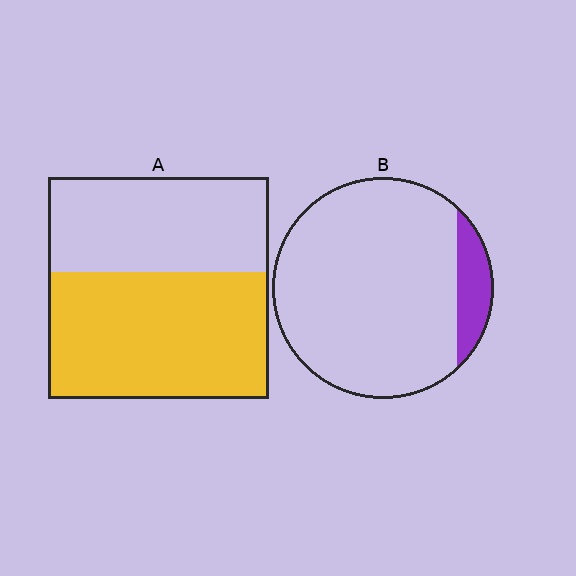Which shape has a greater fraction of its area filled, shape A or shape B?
Shape A.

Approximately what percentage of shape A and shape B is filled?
A is approximately 55% and B is approximately 10%.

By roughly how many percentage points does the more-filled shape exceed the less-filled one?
By roughly 45 percentage points (A over B).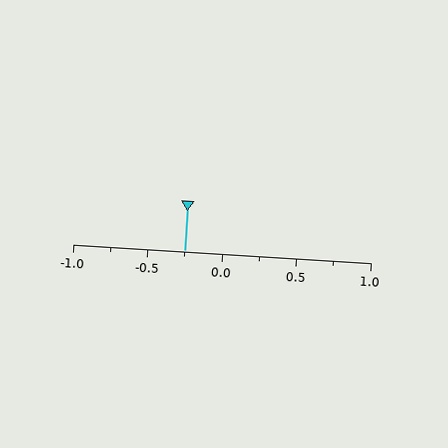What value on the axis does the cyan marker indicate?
The marker indicates approximately -0.25.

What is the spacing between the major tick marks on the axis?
The major ticks are spaced 0.5 apart.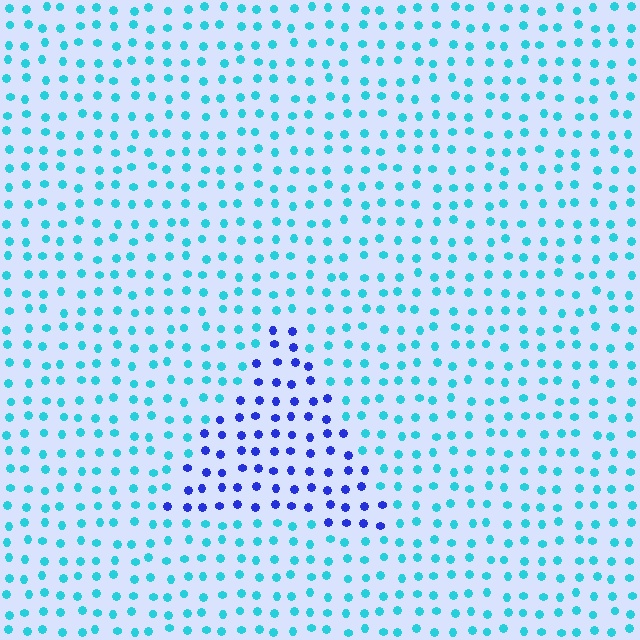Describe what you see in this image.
The image is filled with small cyan elements in a uniform arrangement. A triangle-shaped region is visible where the elements are tinted to a slightly different hue, forming a subtle color boundary.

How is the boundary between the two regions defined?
The boundary is defined purely by a slight shift in hue (about 52 degrees). Spacing, size, and orientation are identical on both sides.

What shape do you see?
I see a triangle.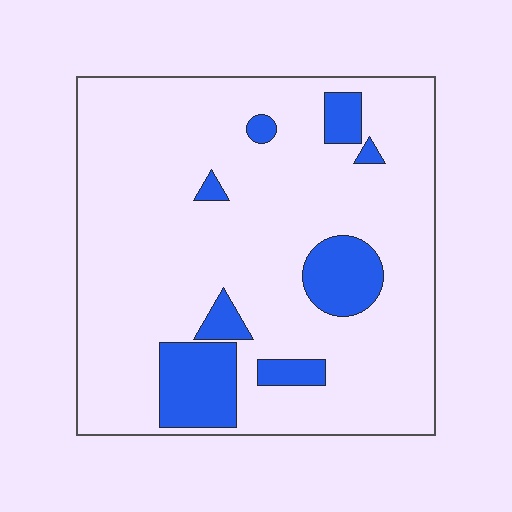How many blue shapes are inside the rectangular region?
8.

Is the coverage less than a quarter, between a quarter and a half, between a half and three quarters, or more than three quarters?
Less than a quarter.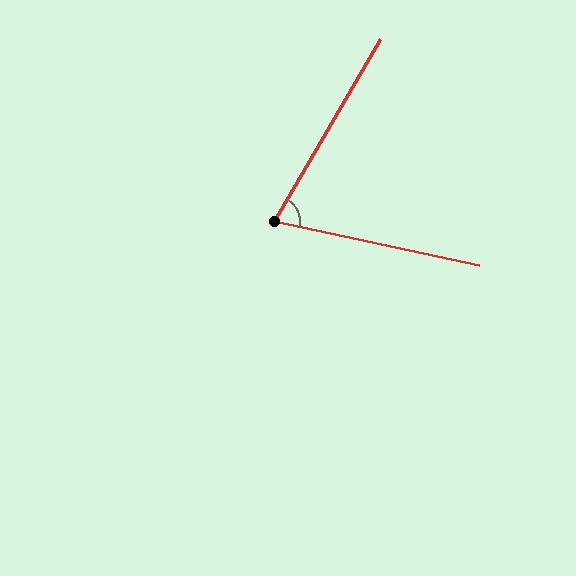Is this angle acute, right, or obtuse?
It is acute.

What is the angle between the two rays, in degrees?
Approximately 72 degrees.